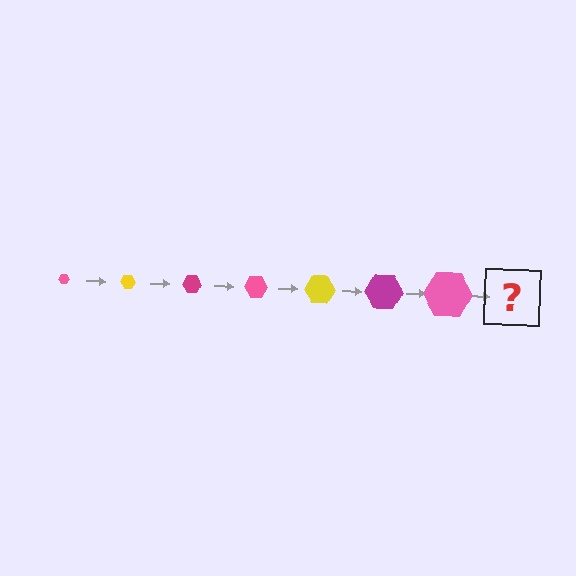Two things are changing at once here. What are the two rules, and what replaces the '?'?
The two rules are that the hexagon grows larger each step and the color cycles through pink, yellow, and magenta. The '?' should be a yellow hexagon, larger than the previous one.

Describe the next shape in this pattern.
It should be a yellow hexagon, larger than the previous one.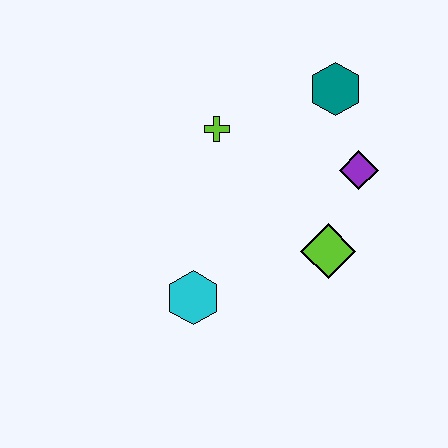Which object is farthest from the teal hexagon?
The cyan hexagon is farthest from the teal hexagon.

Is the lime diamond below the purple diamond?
Yes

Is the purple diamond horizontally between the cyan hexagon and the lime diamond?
No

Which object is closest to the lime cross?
The teal hexagon is closest to the lime cross.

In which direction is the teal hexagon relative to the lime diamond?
The teal hexagon is above the lime diamond.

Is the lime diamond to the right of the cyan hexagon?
Yes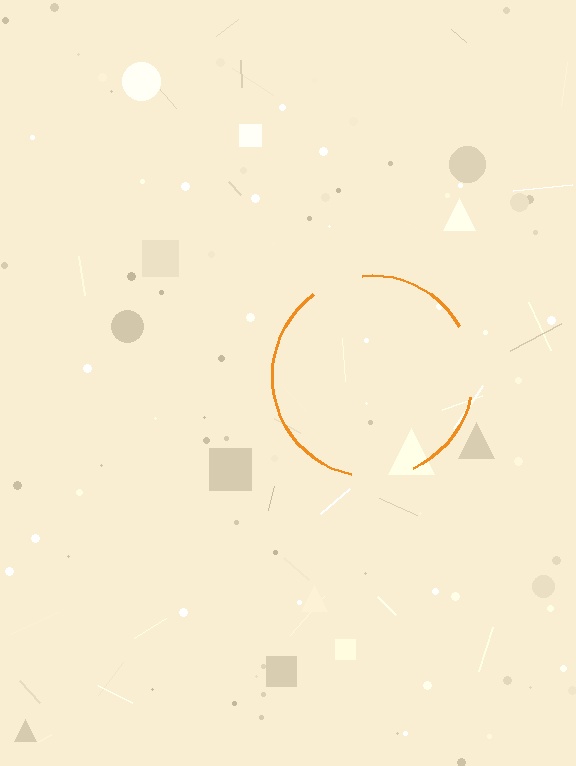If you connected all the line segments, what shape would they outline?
They would outline a circle.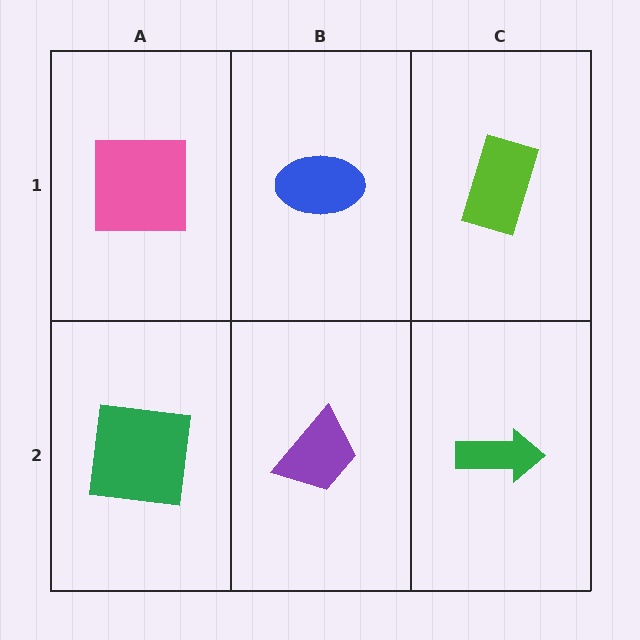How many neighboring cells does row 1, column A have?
2.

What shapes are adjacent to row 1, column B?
A purple trapezoid (row 2, column B), a pink square (row 1, column A), a lime rectangle (row 1, column C).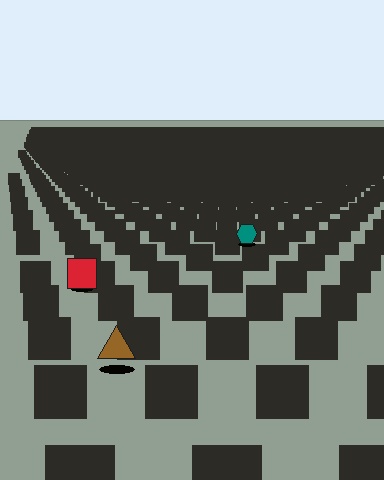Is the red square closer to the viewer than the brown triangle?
No. The brown triangle is closer — you can tell from the texture gradient: the ground texture is coarser near it.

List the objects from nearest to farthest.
From nearest to farthest: the brown triangle, the red square, the teal hexagon.